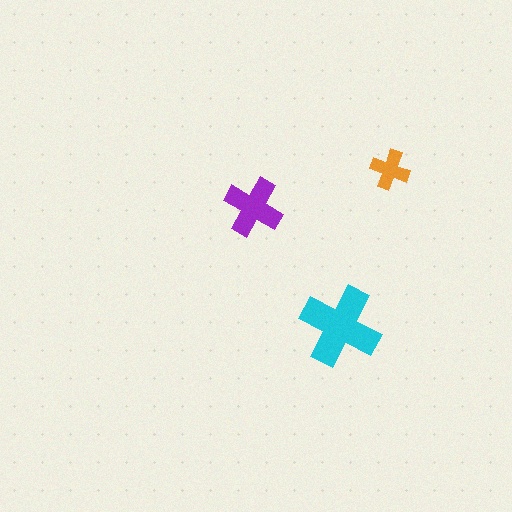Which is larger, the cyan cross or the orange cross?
The cyan one.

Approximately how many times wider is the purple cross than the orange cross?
About 1.5 times wider.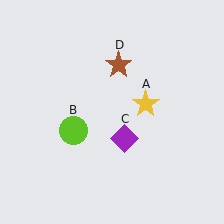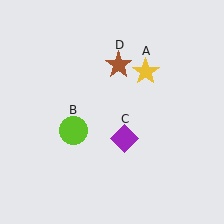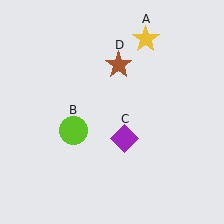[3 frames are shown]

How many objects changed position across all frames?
1 object changed position: yellow star (object A).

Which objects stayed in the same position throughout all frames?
Lime circle (object B) and purple diamond (object C) and brown star (object D) remained stationary.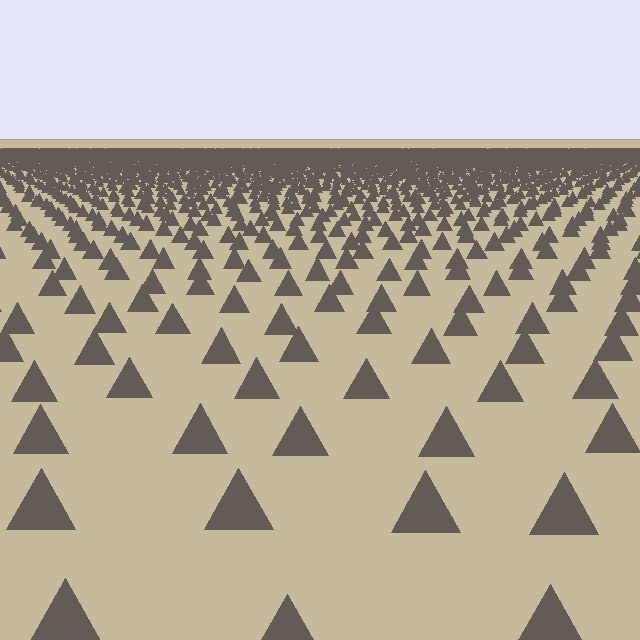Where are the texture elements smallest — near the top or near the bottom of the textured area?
Near the top.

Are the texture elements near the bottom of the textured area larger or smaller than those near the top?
Larger. Near the bottom, elements are closer to the viewer and appear at a bigger on-screen size.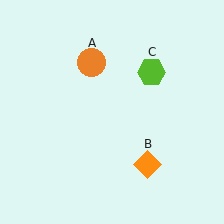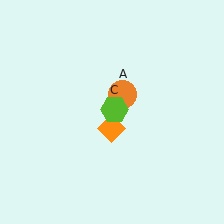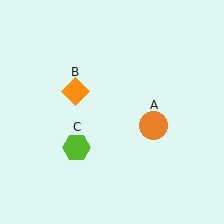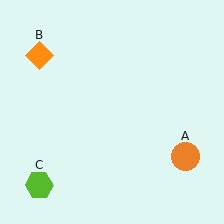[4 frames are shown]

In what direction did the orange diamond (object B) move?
The orange diamond (object B) moved up and to the left.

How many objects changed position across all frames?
3 objects changed position: orange circle (object A), orange diamond (object B), lime hexagon (object C).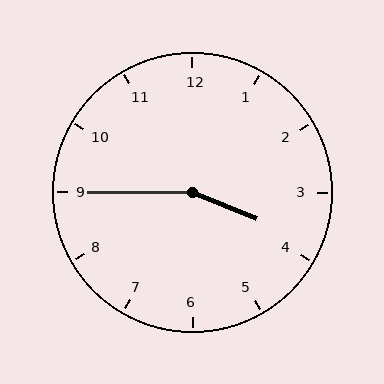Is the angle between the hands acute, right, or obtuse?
It is obtuse.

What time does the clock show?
3:45.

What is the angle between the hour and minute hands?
Approximately 158 degrees.